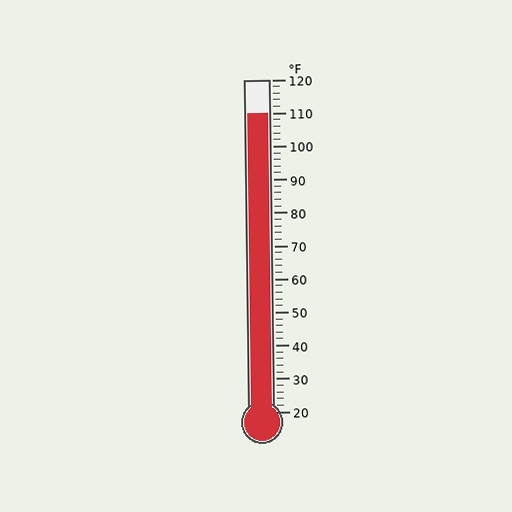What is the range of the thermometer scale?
The thermometer scale ranges from 20°F to 120°F.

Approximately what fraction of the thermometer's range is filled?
The thermometer is filled to approximately 90% of its range.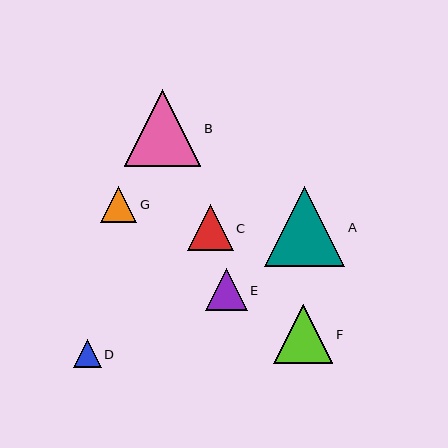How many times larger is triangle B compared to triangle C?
Triangle B is approximately 1.7 times the size of triangle C.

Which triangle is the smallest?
Triangle D is the smallest with a size of approximately 28 pixels.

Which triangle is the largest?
Triangle A is the largest with a size of approximately 80 pixels.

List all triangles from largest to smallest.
From largest to smallest: A, B, F, C, E, G, D.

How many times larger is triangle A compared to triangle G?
Triangle A is approximately 2.2 times the size of triangle G.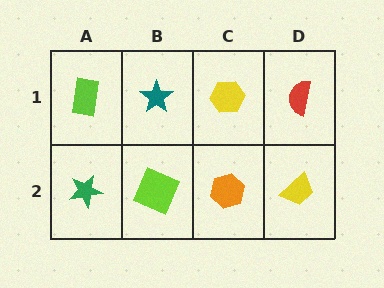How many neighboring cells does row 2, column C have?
3.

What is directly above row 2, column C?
A yellow hexagon.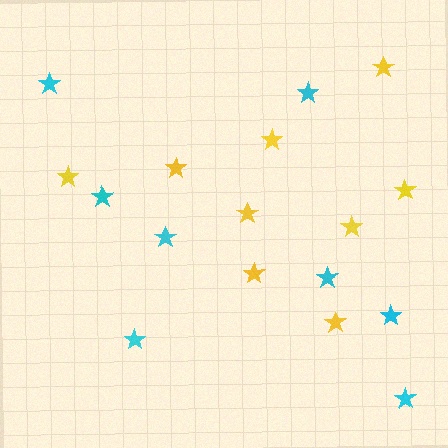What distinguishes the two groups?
There are 2 groups: one group of yellow stars (9) and one group of cyan stars (8).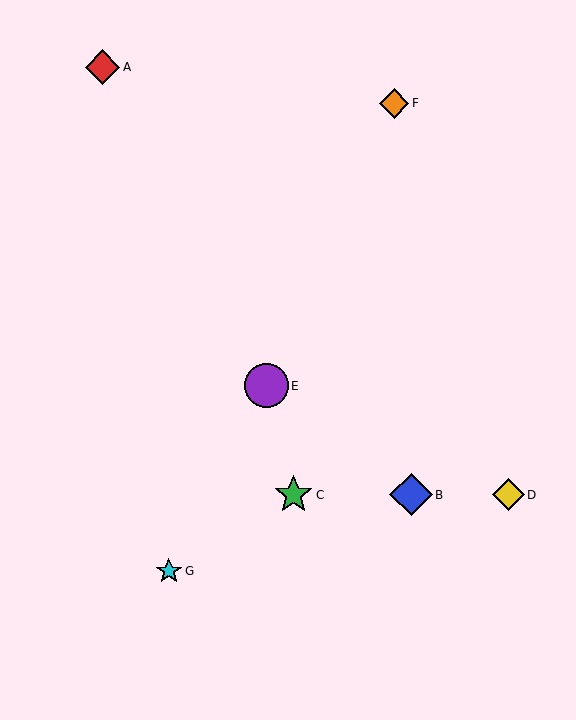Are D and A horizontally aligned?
No, D is at y≈495 and A is at y≈67.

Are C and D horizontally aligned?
Yes, both are at y≈495.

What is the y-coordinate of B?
Object B is at y≈495.